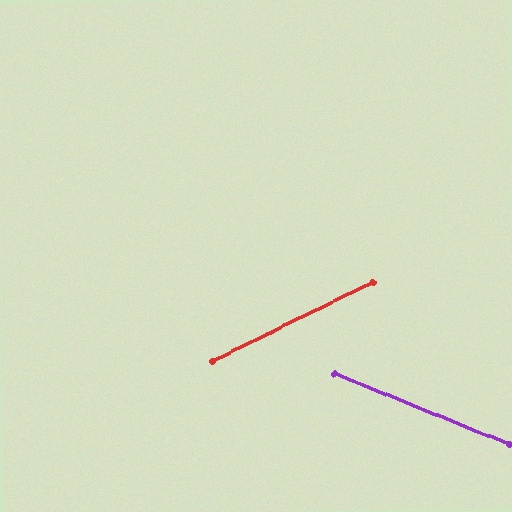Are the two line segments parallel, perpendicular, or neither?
Neither parallel nor perpendicular — they differ by about 48°.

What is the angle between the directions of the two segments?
Approximately 48 degrees.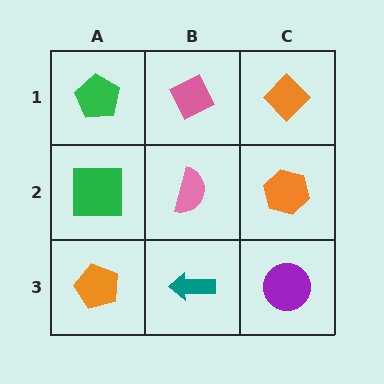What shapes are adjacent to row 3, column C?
An orange hexagon (row 2, column C), a teal arrow (row 3, column B).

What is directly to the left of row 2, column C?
A pink semicircle.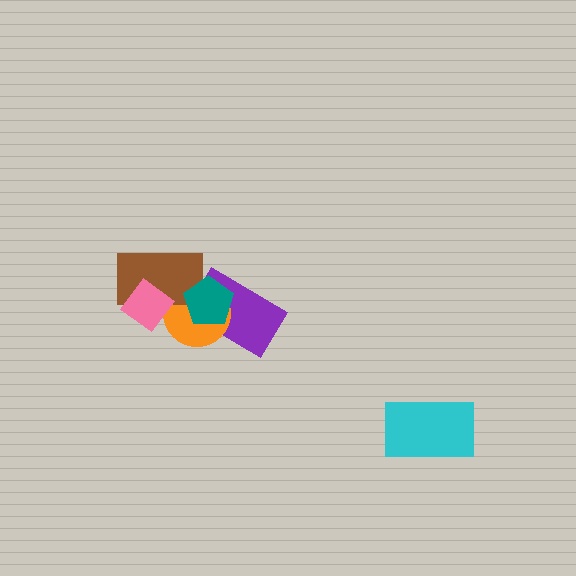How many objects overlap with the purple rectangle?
2 objects overlap with the purple rectangle.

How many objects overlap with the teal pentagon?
3 objects overlap with the teal pentagon.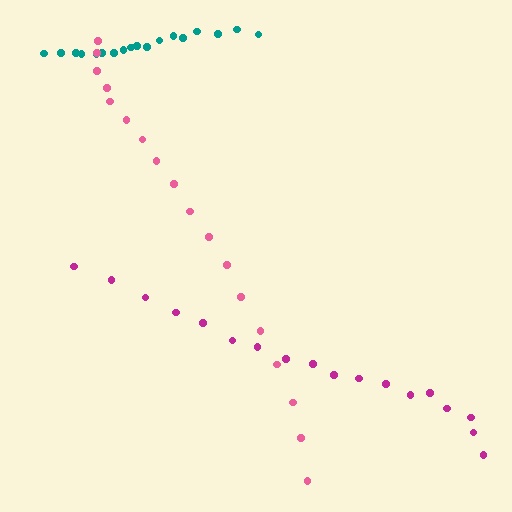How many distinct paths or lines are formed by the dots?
There are 3 distinct paths.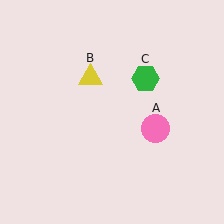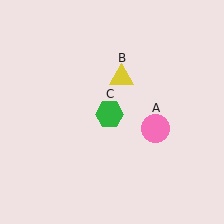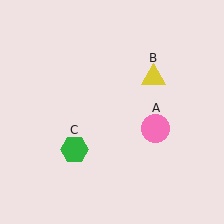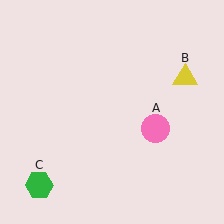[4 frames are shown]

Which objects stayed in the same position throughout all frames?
Pink circle (object A) remained stationary.